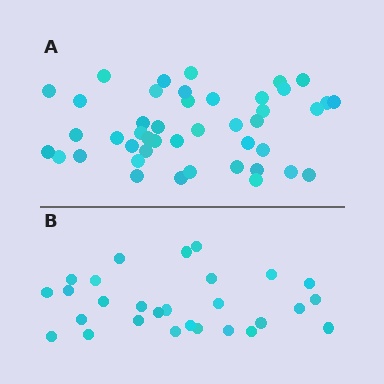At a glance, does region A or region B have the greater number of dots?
Region A (the top region) has more dots.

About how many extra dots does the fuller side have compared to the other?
Region A has approximately 15 more dots than region B.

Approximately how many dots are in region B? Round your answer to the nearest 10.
About 30 dots. (The exact count is 28, which rounds to 30.)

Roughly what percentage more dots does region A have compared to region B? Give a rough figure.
About 55% more.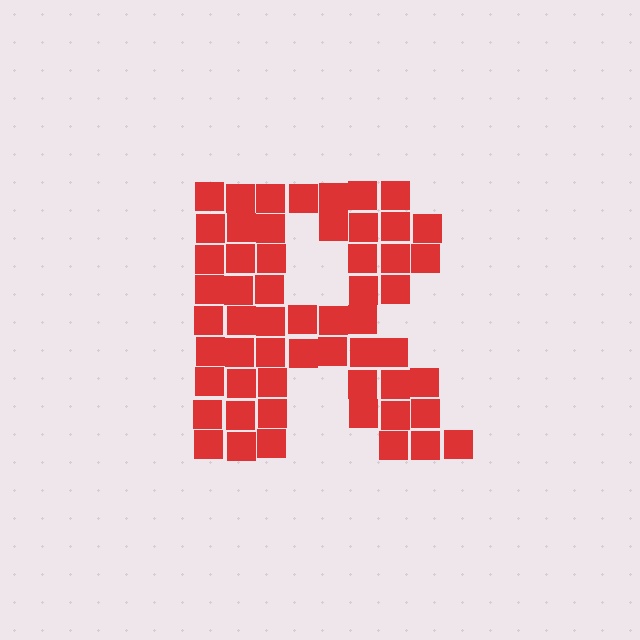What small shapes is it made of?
It is made of small squares.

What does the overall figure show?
The overall figure shows the letter R.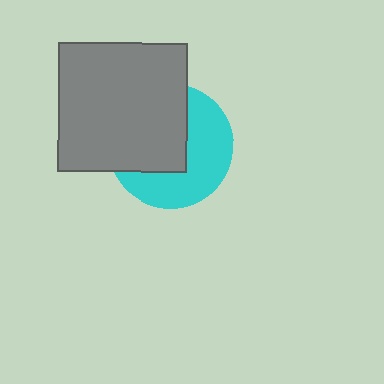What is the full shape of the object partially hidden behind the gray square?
The partially hidden object is a cyan circle.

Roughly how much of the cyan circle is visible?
About half of it is visible (roughly 49%).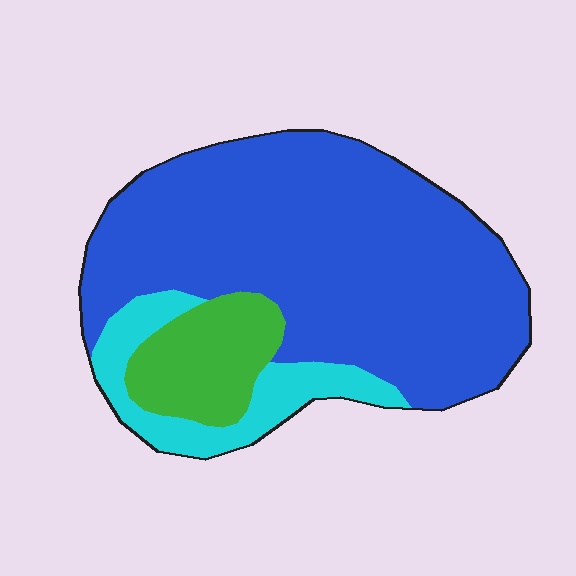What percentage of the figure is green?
Green covers 14% of the figure.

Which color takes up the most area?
Blue, at roughly 70%.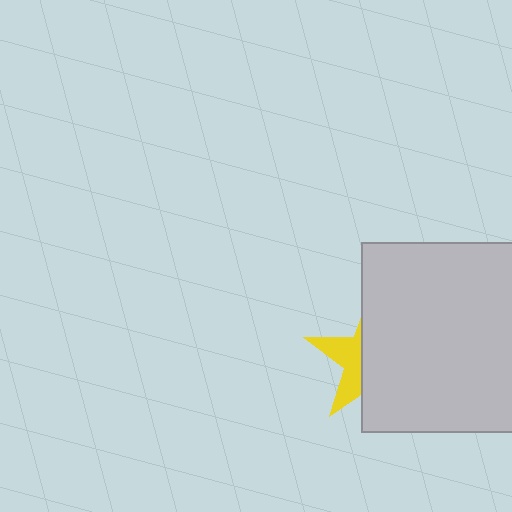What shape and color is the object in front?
The object in front is a light gray square.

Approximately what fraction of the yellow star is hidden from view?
Roughly 65% of the yellow star is hidden behind the light gray square.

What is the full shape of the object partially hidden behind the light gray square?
The partially hidden object is a yellow star.